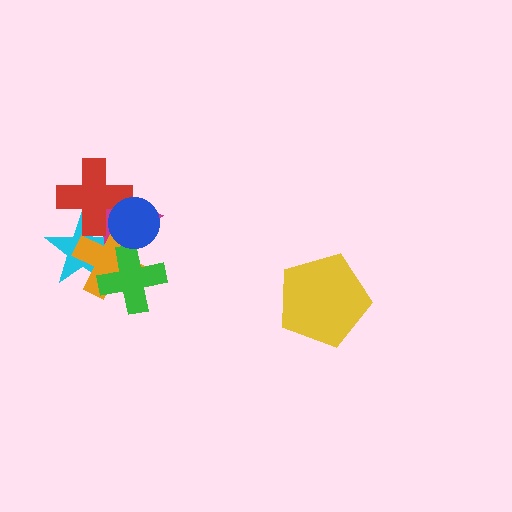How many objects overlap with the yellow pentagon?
0 objects overlap with the yellow pentagon.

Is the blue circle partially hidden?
No, no other shape covers it.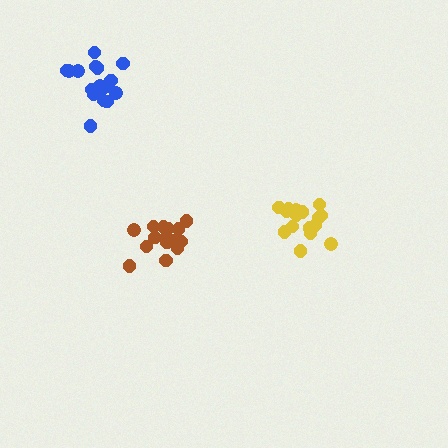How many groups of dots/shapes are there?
There are 3 groups.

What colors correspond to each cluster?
The clusters are colored: brown, blue, yellow.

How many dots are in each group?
Group 1: 15 dots, Group 2: 17 dots, Group 3: 16 dots (48 total).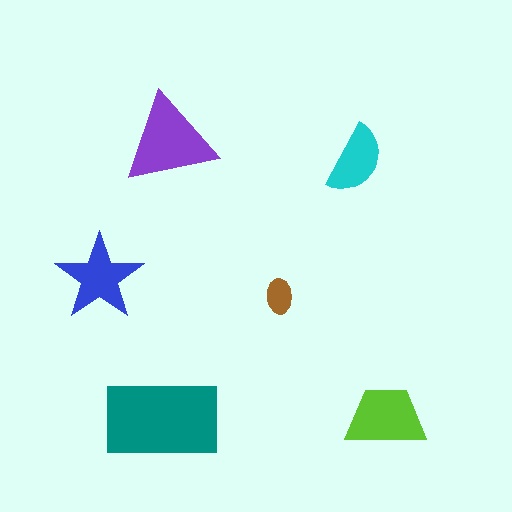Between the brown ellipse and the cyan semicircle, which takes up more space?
The cyan semicircle.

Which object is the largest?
The teal rectangle.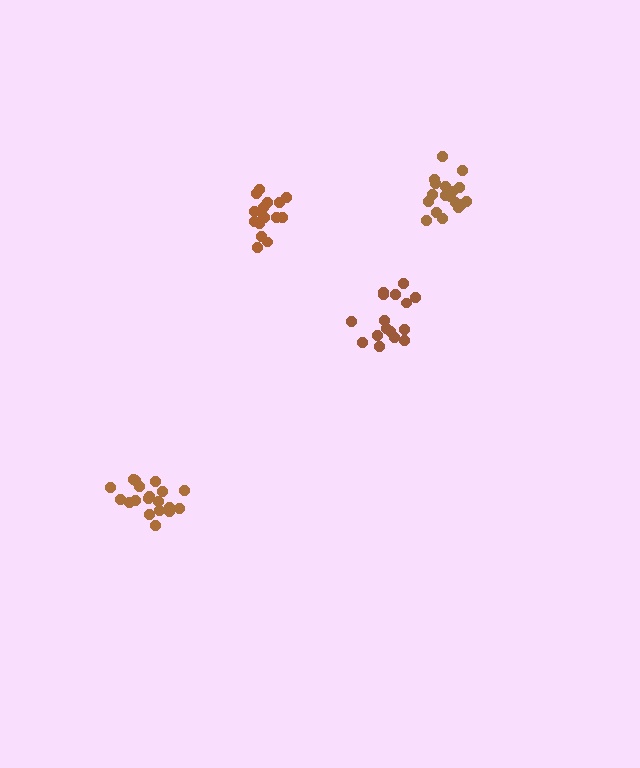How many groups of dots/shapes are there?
There are 4 groups.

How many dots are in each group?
Group 1: 19 dots, Group 2: 17 dots, Group 3: 16 dots, Group 4: 18 dots (70 total).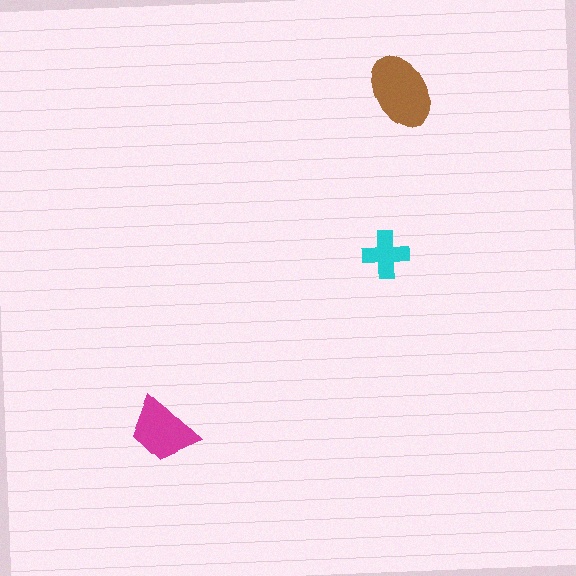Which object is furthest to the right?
The brown ellipse is rightmost.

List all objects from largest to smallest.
The brown ellipse, the magenta trapezoid, the cyan cross.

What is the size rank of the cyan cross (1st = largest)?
3rd.